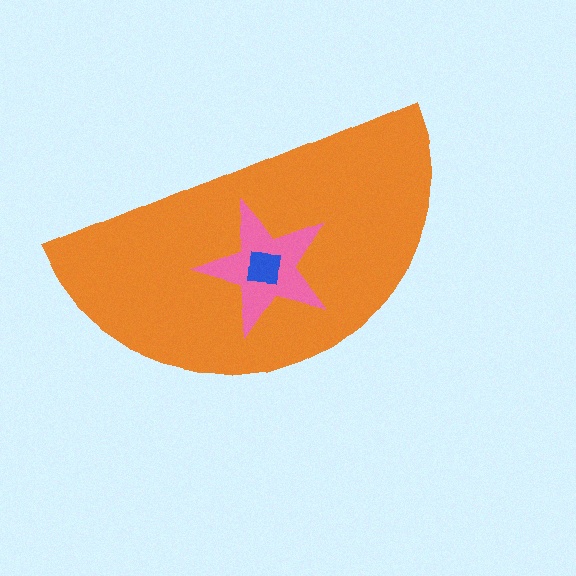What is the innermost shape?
The blue square.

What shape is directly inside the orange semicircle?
The pink star.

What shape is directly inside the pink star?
The blue square.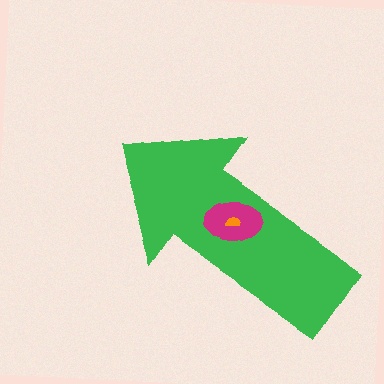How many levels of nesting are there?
3.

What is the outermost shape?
The green arrow.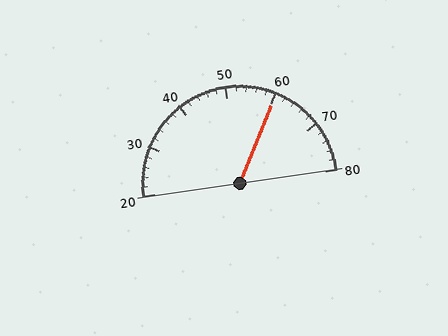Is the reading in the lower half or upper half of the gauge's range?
The reading is in the upper half of the range (20 to 80).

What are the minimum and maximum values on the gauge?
The gauge ranges from 20 to 80.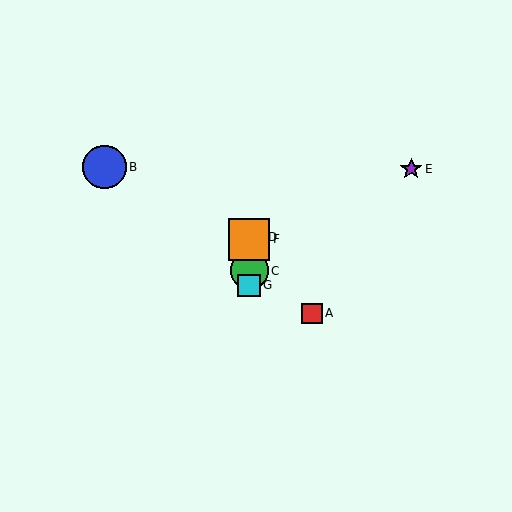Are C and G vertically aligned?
Yes, both are at x≈249.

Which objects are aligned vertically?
Objects C, D, F, G are aligned vertically.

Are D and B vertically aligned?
No, D is at x≈249 and B is at x≈105.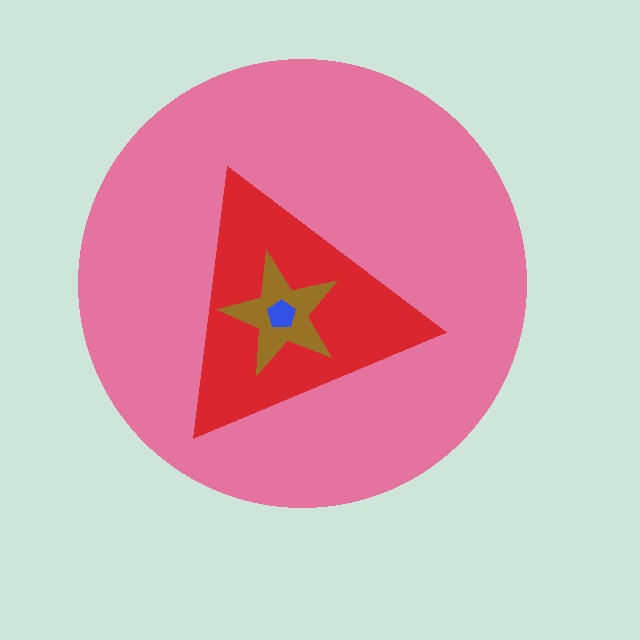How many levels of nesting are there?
4.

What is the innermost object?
The blue pentagon.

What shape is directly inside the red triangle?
The brown star.